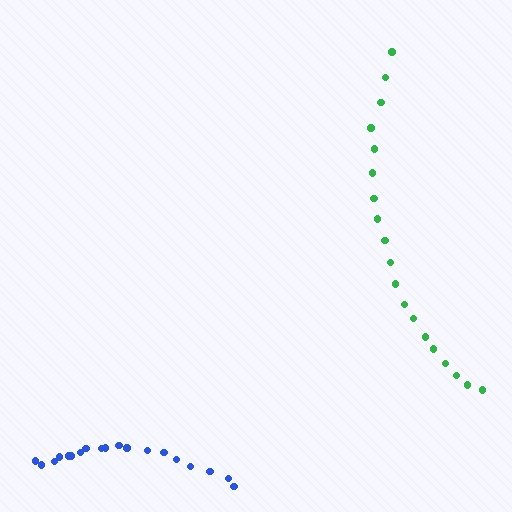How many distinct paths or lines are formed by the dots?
There are 2 distinct paths.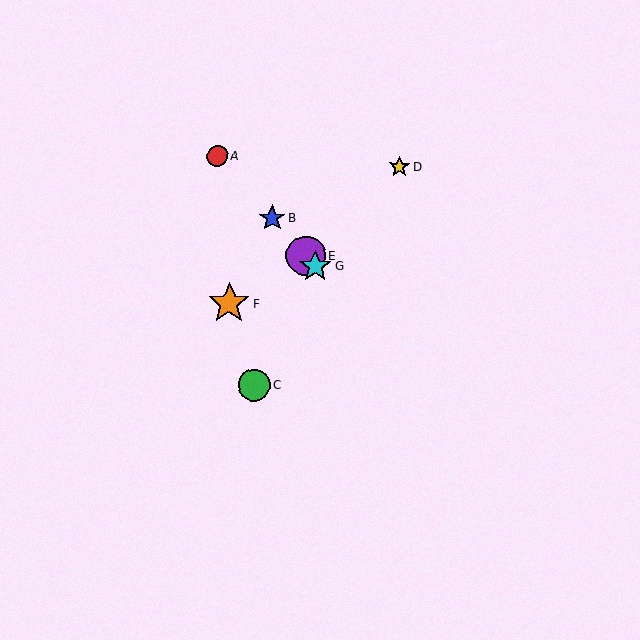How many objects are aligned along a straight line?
4 objects (A, B, E, G) are aligned along a straight line.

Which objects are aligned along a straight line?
Objects A, B, E, G are aligned along a straight line.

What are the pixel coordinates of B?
Object B is at (272, 218).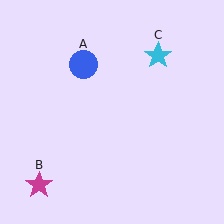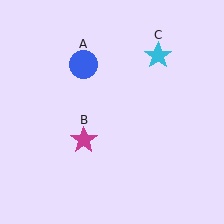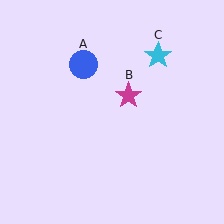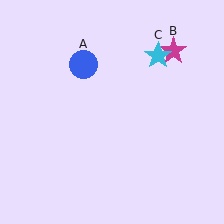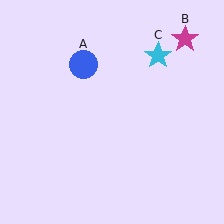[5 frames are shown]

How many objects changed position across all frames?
1 object changed position: magenta star (object B).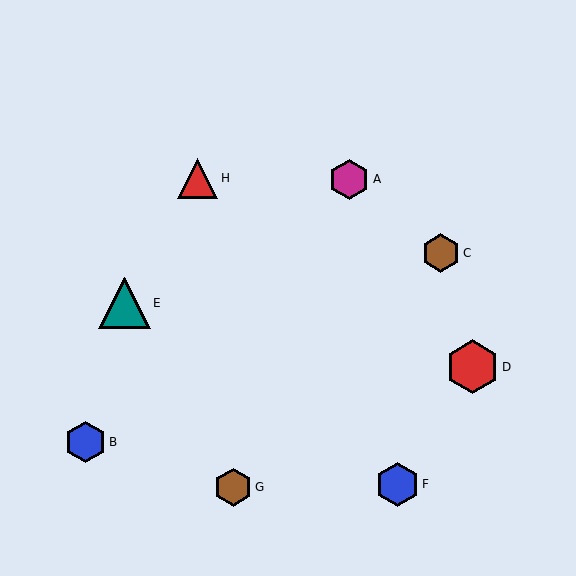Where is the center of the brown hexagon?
The center of the brown hexagon is at (233, 487).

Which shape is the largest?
The red hexagon (labeled D) is the largest.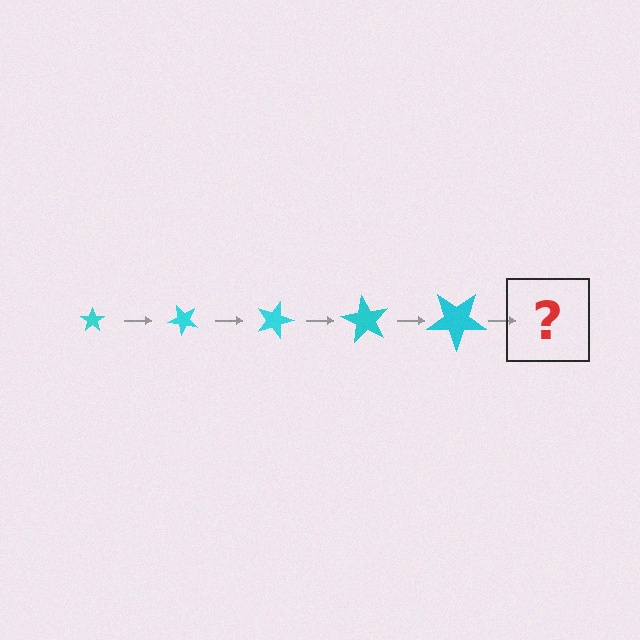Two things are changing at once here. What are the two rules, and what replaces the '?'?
The two rules are that the star grows larger each step and it rotates 45 degrees each step. The '?' should be a star, larger than the previous one and rotated 225 degrees from the start.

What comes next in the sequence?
The next element should be a star, larger than the previous one and rotated 225 degrees from the start.